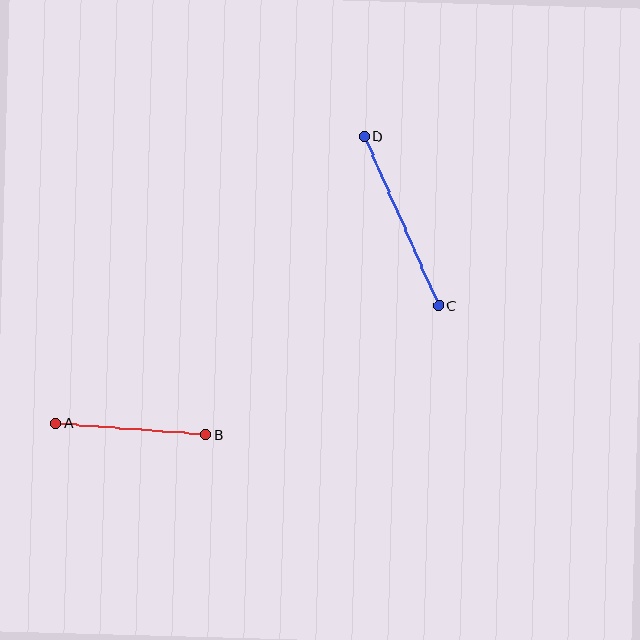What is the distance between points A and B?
The distance is approximately 151 pixels.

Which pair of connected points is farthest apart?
Points C and D are farthest apart.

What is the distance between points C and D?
The distance is approximately 185 pixels.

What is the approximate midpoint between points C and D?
The midpoint is at approximately (401, 221) pixels.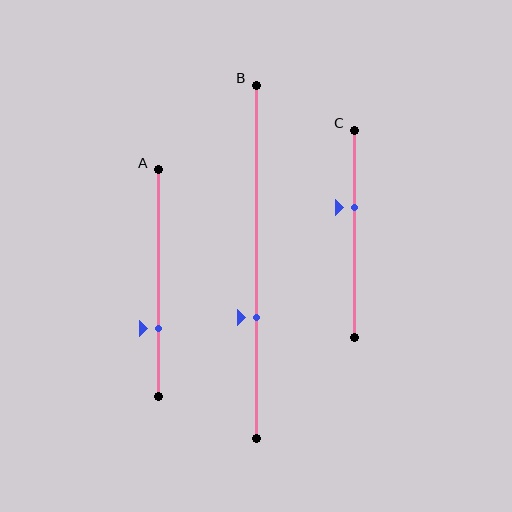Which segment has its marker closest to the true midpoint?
Segment C has its marker closest to the true midpoint.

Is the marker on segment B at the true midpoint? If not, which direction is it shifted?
No, the marker on segment B is shifted downward by about 16% of the segment length.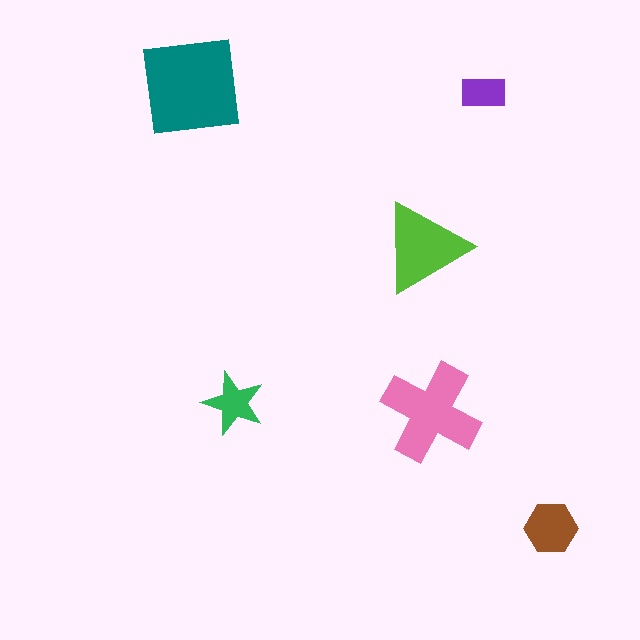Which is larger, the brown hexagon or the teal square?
The teal square.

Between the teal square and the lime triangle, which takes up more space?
The teal square.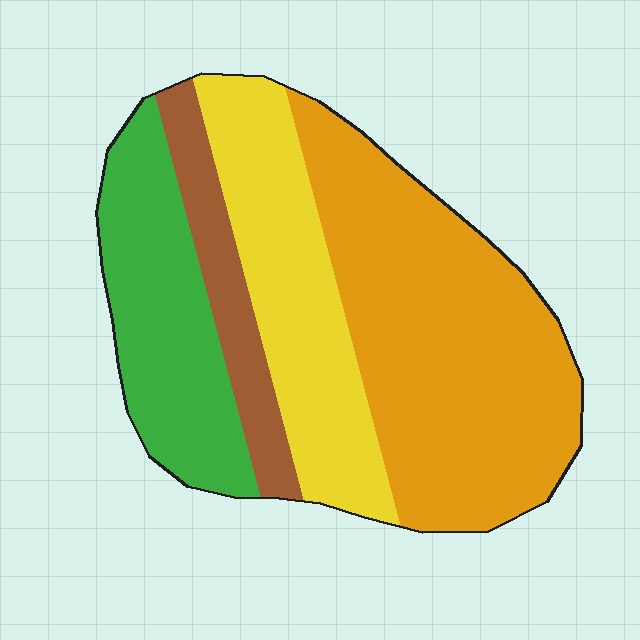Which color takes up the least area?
Brown, at roughly 10%.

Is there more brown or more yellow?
Yellow.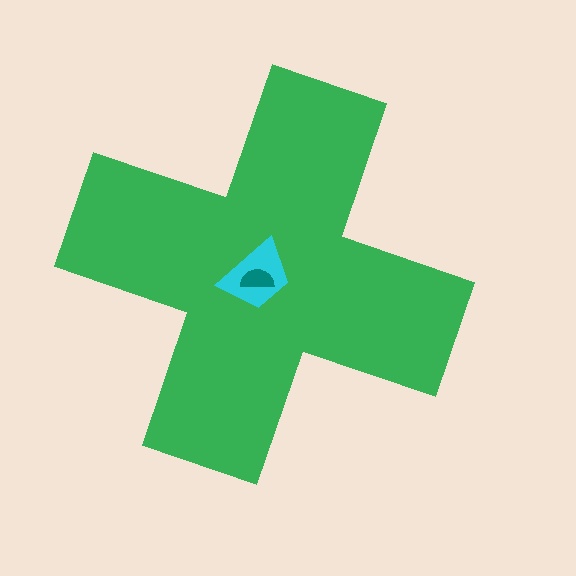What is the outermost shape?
The green cross.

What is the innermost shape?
The teal semicircle.